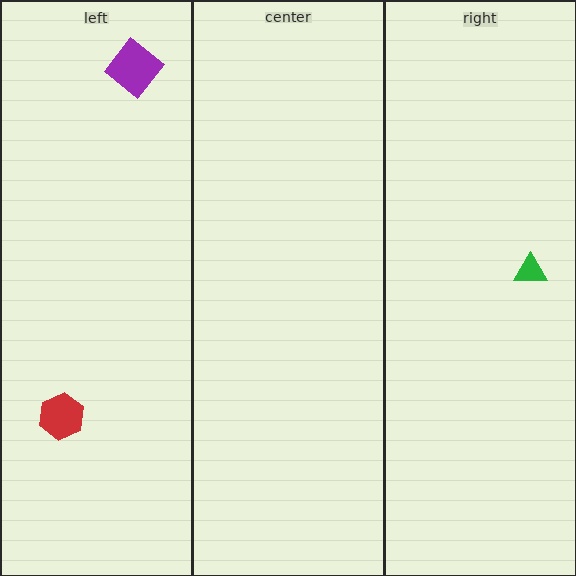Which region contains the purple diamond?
The left region.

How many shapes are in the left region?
2.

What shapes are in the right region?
The green triangle.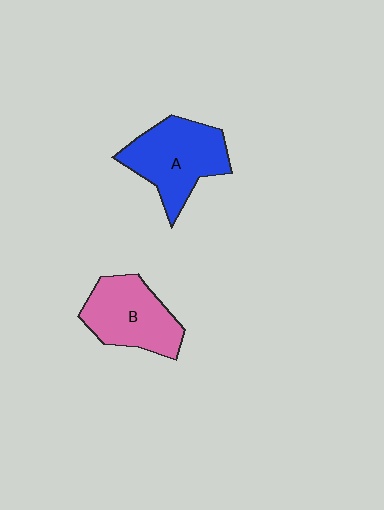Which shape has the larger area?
Shape A (blue).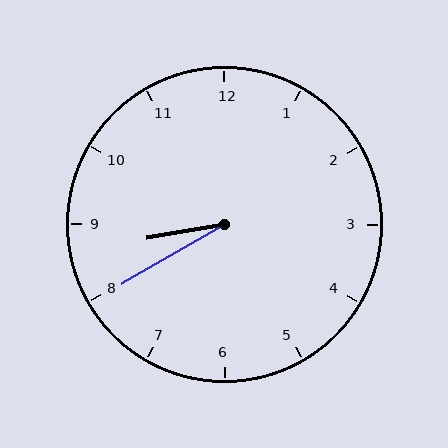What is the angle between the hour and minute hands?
Approximately 20 degrees.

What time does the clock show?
8:40.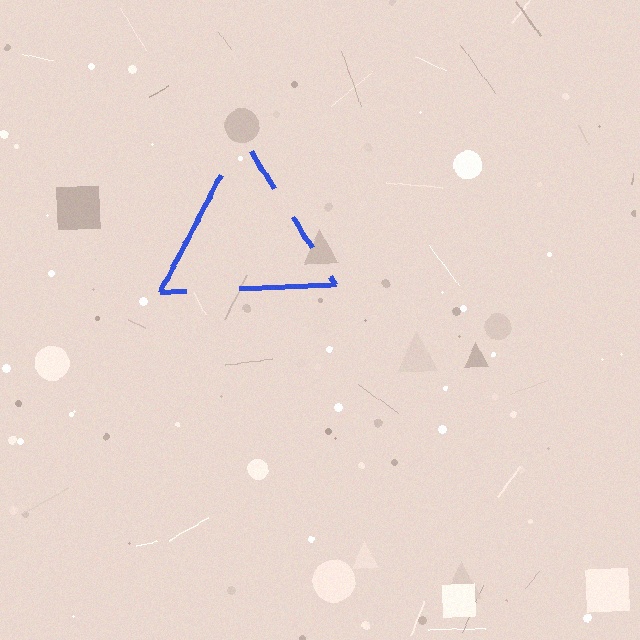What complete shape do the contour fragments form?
The contour fragments form a triangle.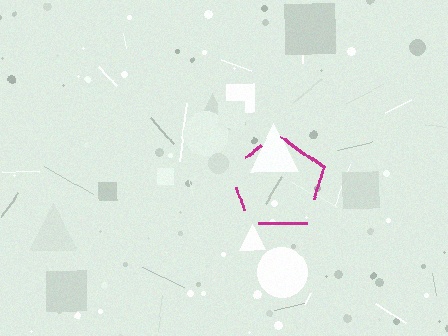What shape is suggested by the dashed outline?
The dashed outline suggests a pentagon.